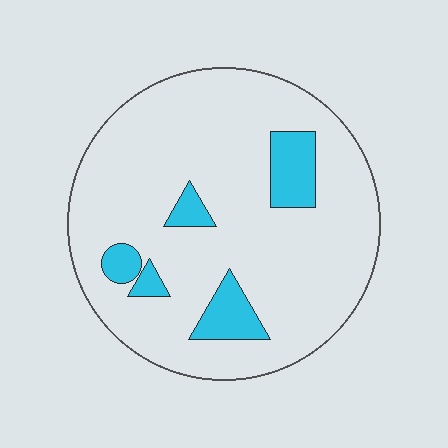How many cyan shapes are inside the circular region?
5.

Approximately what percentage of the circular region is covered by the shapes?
Approximately 15%.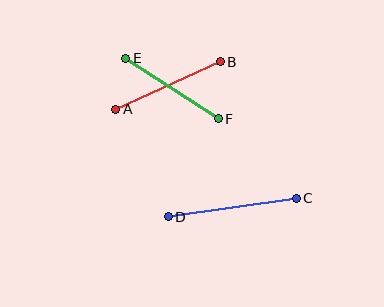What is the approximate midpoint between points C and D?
The midpoint is at approximately (232, 207) pixels.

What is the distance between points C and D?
The distance is approximately 129 pixels.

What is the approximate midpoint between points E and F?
The midpoint is at approximately (172, 89) pixels.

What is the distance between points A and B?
The distance is approximately 114 pixels.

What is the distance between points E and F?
The distance is approximately 111 pixels.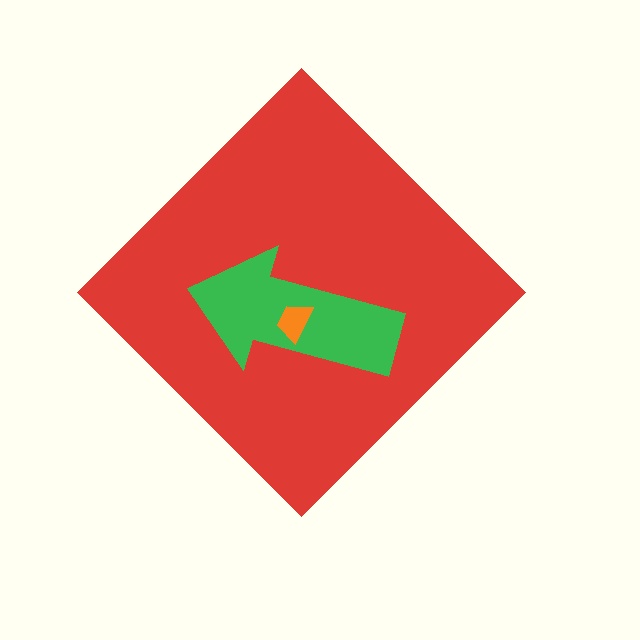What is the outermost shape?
The red diamond.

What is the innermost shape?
The orange trapezoid.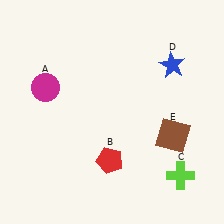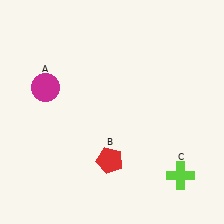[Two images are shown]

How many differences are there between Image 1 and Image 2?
There are 2 differences between the two images.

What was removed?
The blue star (D), the brown square (E) were removed in Image 2.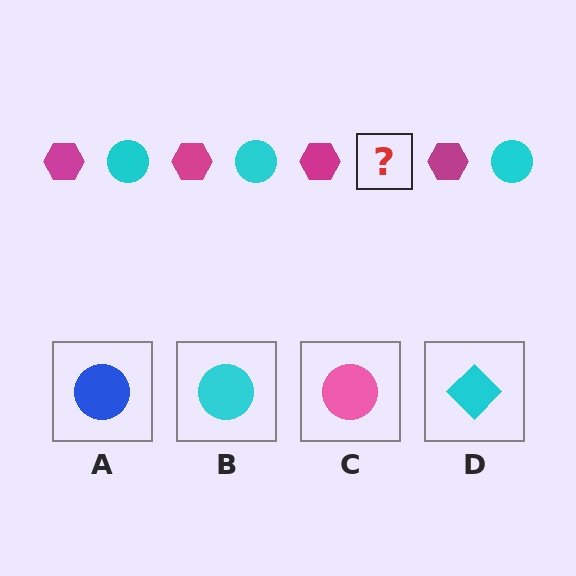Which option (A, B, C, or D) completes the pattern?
B.